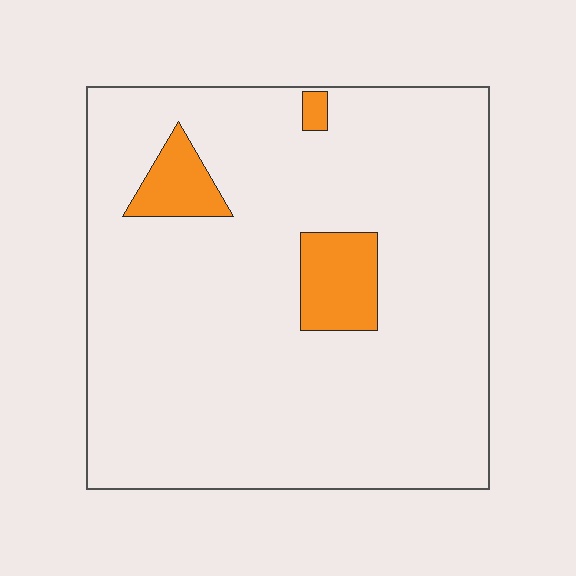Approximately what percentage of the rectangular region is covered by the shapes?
Approximately 10%.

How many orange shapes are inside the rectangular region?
3.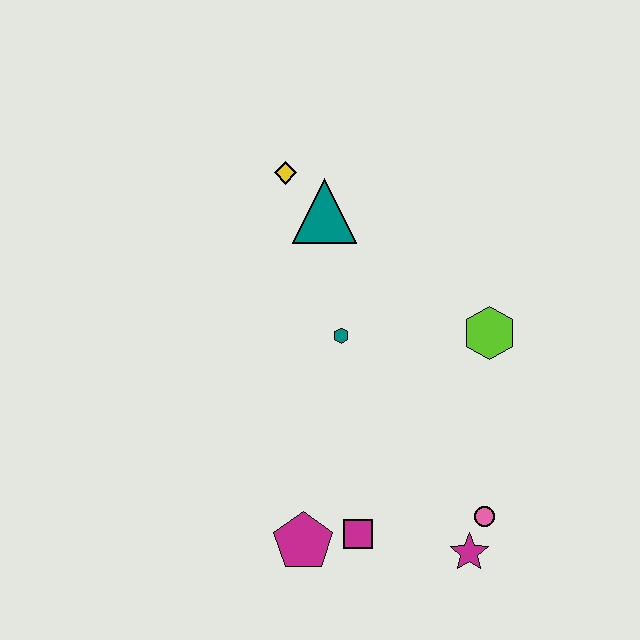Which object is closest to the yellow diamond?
The teal triangle is closest to the yellow diamond.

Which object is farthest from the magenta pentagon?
The yellow diamond is farthest from the magenta pentagon.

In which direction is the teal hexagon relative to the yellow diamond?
The teal hexagon is below the yellow diamond.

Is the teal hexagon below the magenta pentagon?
No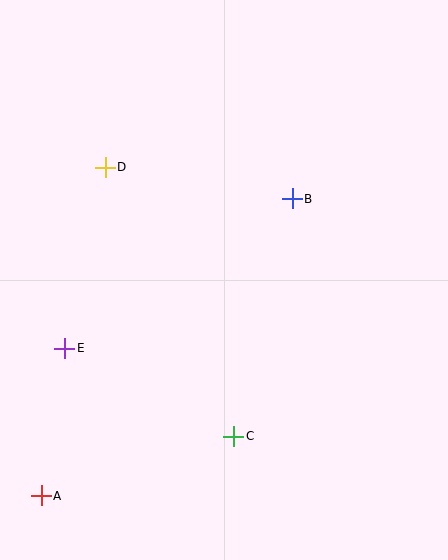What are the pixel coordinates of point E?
Point E is at (65, 348).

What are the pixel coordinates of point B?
Point B is at (292, 199).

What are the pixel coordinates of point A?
Point A is at (41, 496).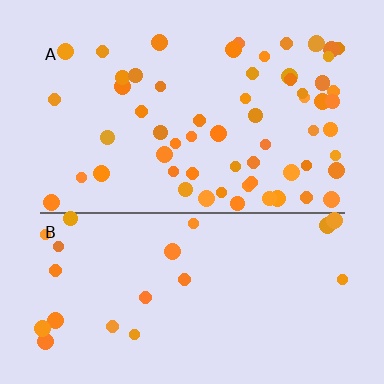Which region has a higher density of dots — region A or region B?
A (the top).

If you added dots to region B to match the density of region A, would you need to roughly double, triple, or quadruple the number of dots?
Approximately triple.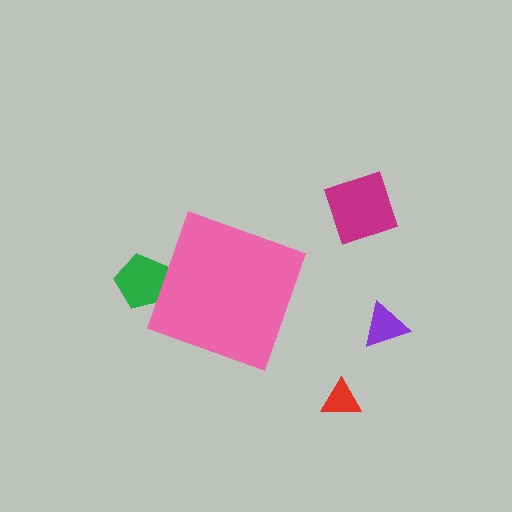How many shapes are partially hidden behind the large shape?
1 shape is partially hidden.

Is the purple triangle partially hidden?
No, the purple triangle is fully visible.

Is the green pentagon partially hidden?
Yes, the green pentagon is partially hidden behind the pink diamond.